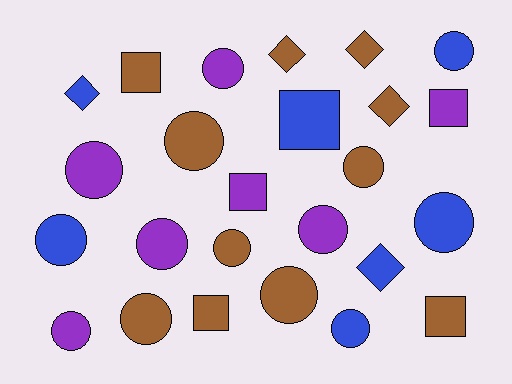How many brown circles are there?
There are 5 brown circles.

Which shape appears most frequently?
Circle, with 14 objects.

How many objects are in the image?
There are 25 objects.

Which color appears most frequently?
Brown, with 11 objects.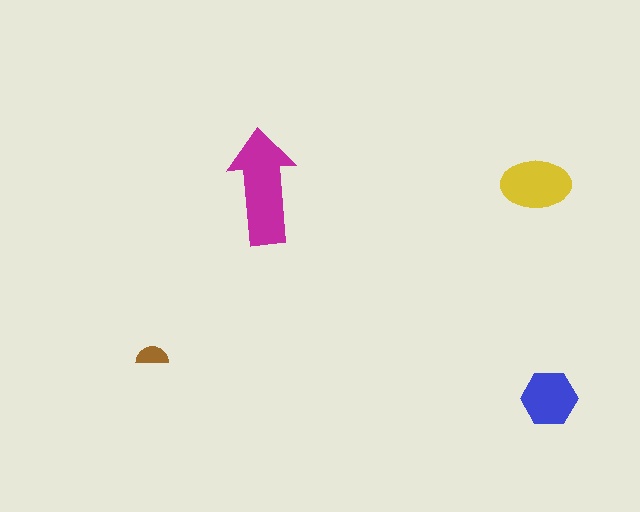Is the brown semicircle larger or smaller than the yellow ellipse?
Smaller.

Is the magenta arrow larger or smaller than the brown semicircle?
Larger.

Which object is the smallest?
The brown semicircle.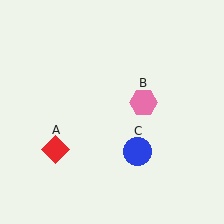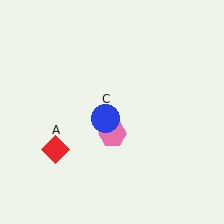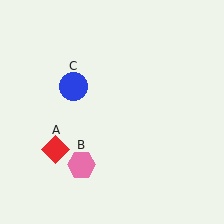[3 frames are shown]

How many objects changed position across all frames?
2 objects changed position: pink hexagon (object B), blue circle (object C).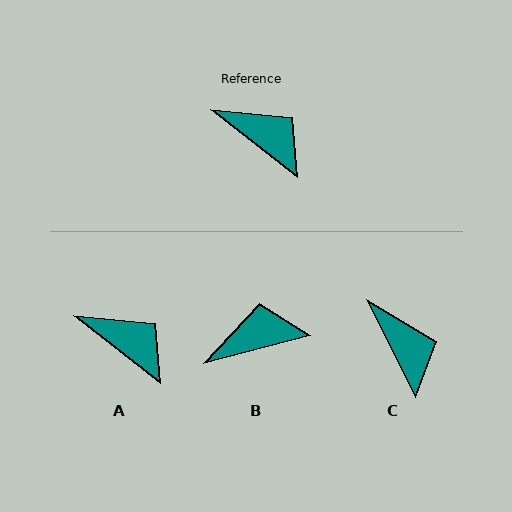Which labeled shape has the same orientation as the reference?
A.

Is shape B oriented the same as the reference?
No, it is off by about 53 degrees.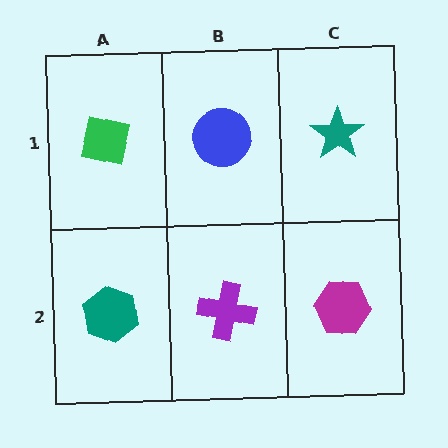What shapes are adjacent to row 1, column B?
A purple cross (row 2, column B), a green square (row 1, column A), a teal star (row 1, column C).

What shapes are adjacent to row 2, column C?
A teal star (row 1, column C), a purple cross (row 2, column B).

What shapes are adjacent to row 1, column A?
A teal hexagon (row 2, column A), a blue circle (row 1, column B).